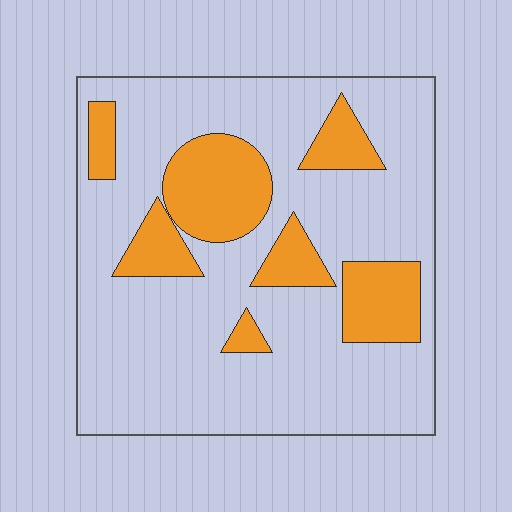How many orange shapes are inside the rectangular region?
7.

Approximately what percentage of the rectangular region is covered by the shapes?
Approximately 25%.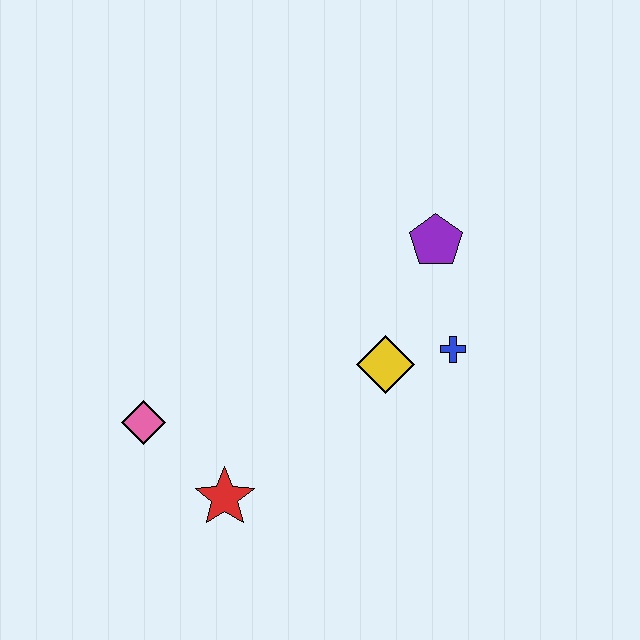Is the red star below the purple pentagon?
Yes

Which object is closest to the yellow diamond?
The blue cross is closest to the yellow diamond.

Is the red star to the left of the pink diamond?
No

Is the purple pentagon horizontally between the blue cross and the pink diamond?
Yes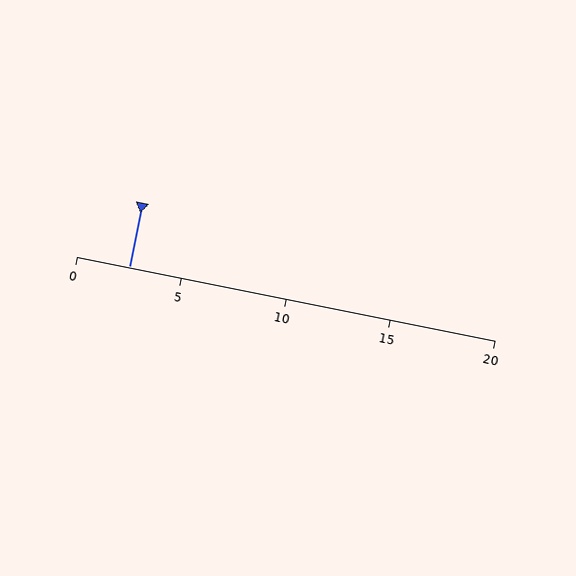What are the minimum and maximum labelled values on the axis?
The axis runs from 0 to 20.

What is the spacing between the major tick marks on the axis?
The major ticks are spaced 5 apart.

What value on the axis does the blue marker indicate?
The marker indicates approximately 2.5.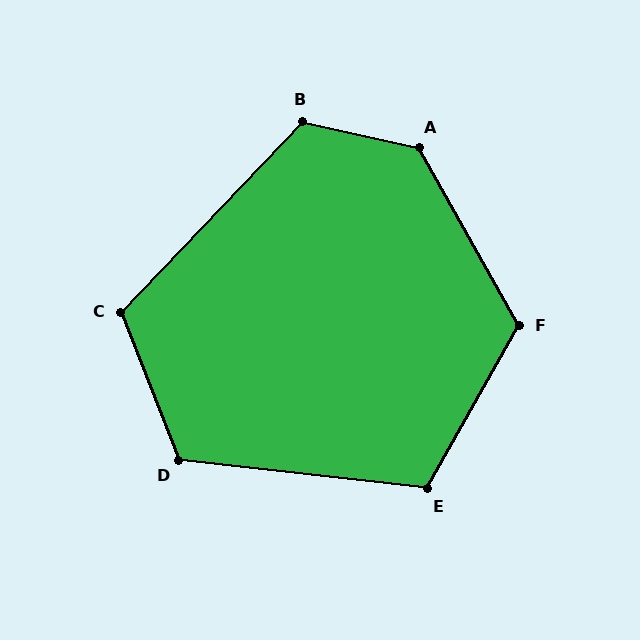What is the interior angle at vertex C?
Approximately 115 degrees (obtuse).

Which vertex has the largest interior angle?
A, at approximately 132 degrees.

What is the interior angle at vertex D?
Approximately 118 degrees (obtuse).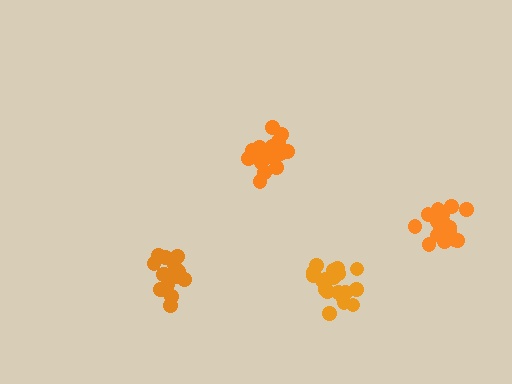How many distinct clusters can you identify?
There are 4 distinct clusters.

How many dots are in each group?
Group 1: 19 dots, Group 2: 19 dots, Group 3: 17 dots, Group 4: 19 dots (74 total).